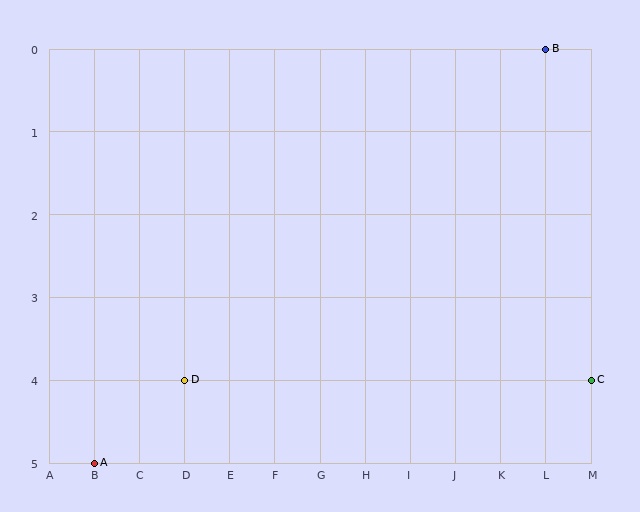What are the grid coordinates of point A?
Point A is at grid coordinates (B, 5).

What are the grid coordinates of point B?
Point B is at grid coordinates (L, 0).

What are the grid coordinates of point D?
Point D is at grid coordinates (D, 4).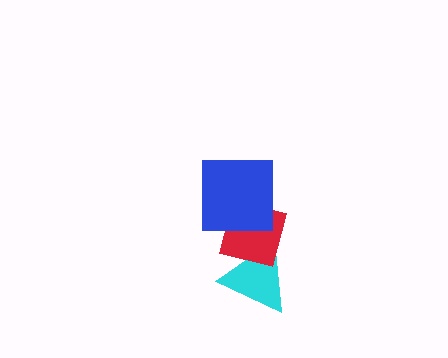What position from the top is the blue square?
The blue square is 1st from the top.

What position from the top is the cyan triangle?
The cyan triangle is 3rd from the top.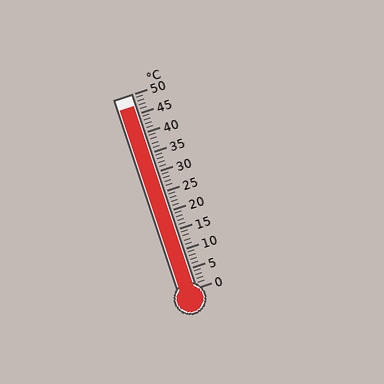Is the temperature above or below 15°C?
The temperature is above 15°C.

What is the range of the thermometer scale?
The thermometer scale ranges from 0°C to 50°C.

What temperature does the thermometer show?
The thermometer shows approximately 47°C.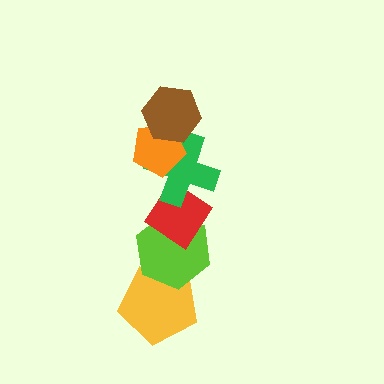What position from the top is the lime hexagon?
The lime hexagon is 5th from the top.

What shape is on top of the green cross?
The orange pentagon is on top of the green cross.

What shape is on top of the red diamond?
The green cross is on top of the red diamond.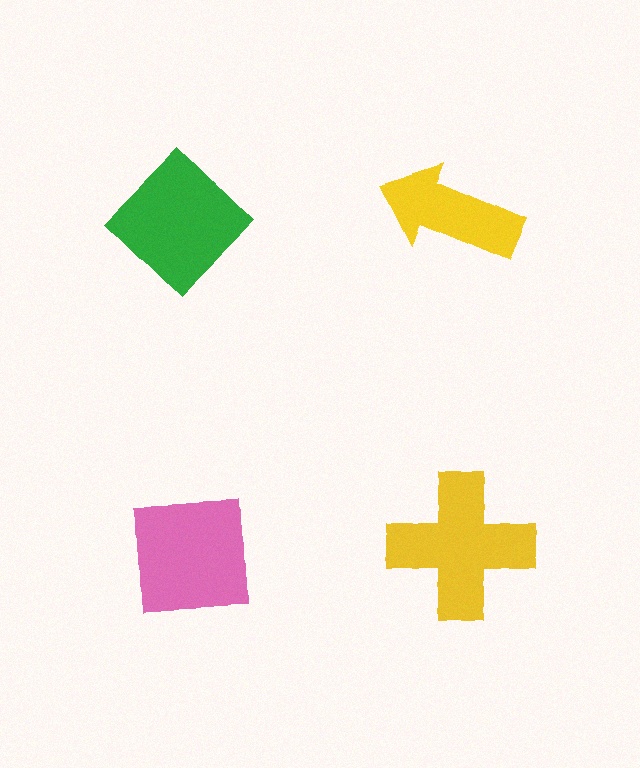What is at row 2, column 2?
A yellow cross.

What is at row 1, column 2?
A yellow arrow.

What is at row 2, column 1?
A pink square.